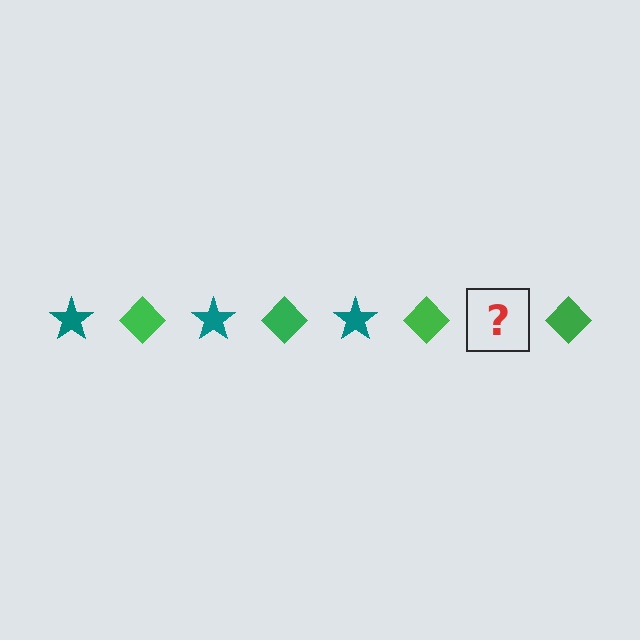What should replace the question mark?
The question mark should be replaced with a teal star.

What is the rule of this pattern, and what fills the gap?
The rule is that the pattern alternates between teal star and green diamond. The gap should be filled with a teal star.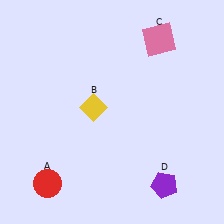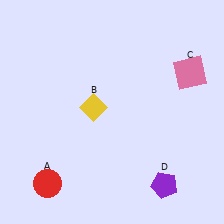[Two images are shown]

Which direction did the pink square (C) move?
The pink square (C) moved down.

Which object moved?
The pink square (C) moved down.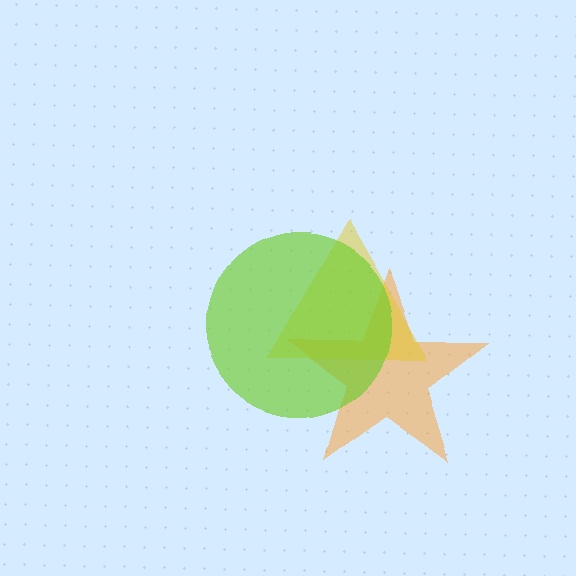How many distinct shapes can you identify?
There are 3 distinct shapes: an orange star, a yellow triangle, a lime circle.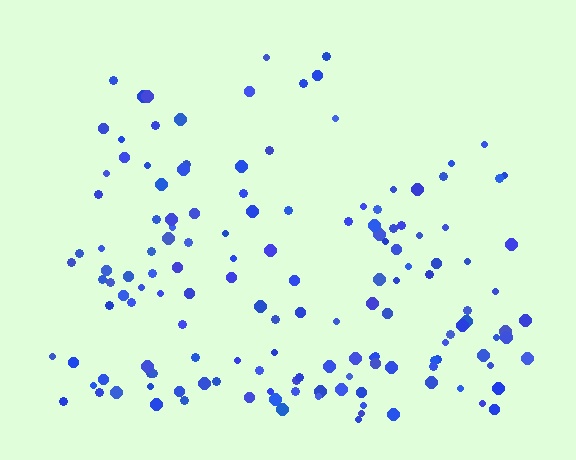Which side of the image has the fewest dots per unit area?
The top.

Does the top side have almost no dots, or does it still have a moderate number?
Still a moderate number, just noticeably fewer than the bottom.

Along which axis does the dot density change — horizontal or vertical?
Vertical.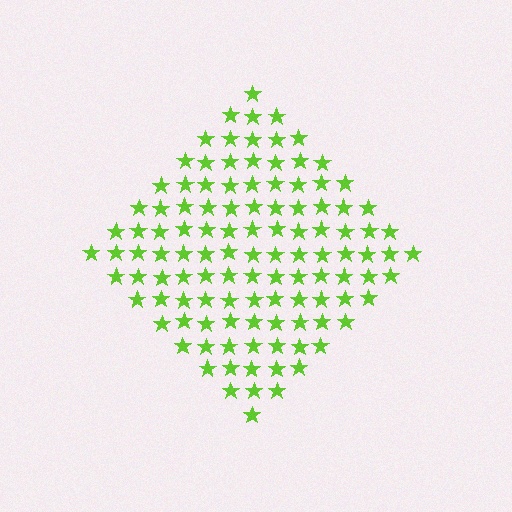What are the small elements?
The small elements are stars.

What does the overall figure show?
The overall figure shows a diamond.